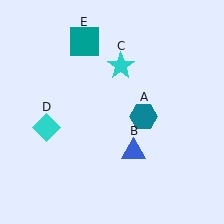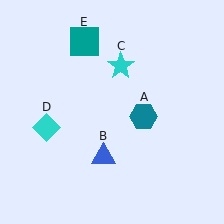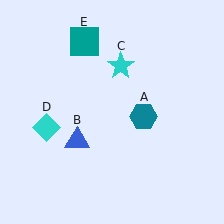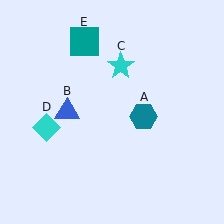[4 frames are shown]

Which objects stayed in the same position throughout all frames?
Teal hexagon (object A) and cyan star (object C) and cyan diamond (object D) and teal square (object E) remained stationary.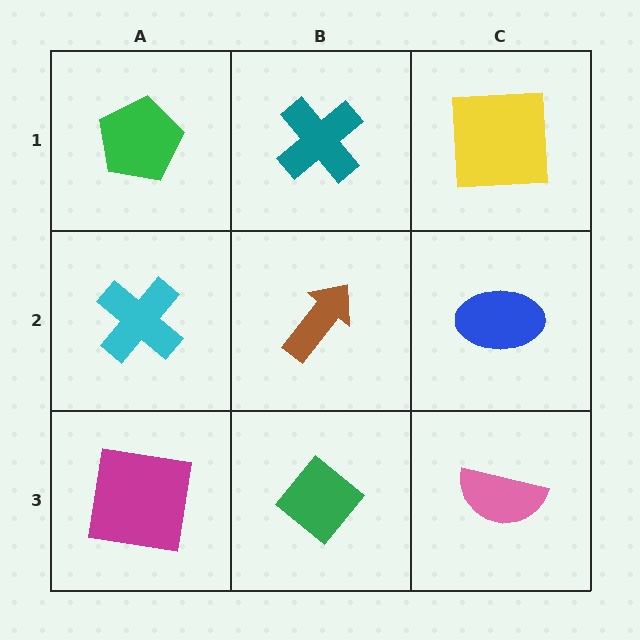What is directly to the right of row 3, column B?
A pink semicircle.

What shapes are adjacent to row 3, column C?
A blue ellipse (row 2, column C), a green diamond (row 3, column B).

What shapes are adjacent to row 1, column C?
A blue ellipse (row 2, column C), a teal cross (row 1, column B).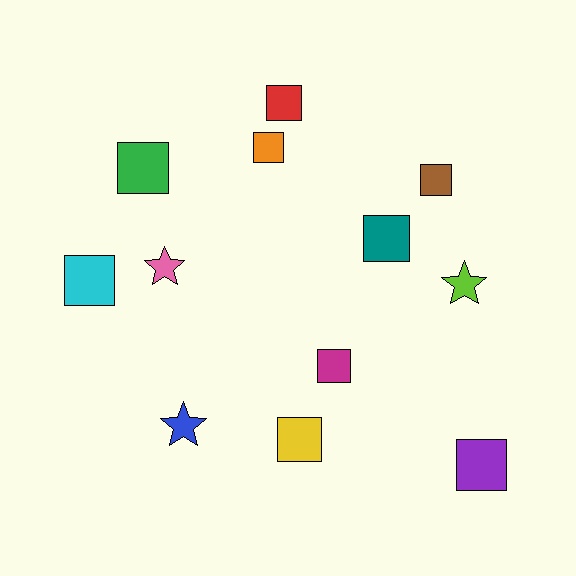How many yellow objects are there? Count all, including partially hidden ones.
There is 1 yellow object.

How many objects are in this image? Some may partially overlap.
There are 12 objects.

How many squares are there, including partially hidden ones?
There are 9 squares.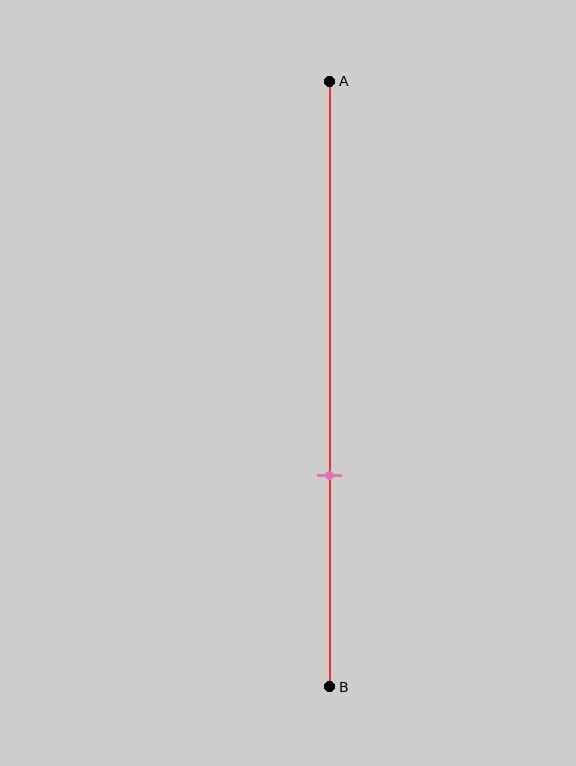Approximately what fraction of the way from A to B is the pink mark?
The pink mark is approximately 65% of the way from A to B.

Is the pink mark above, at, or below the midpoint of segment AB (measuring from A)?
The pink mark is below the midpoint of segment AB.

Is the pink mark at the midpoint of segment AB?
No, the mark is at about 65% from A, not at the 50% midpoint.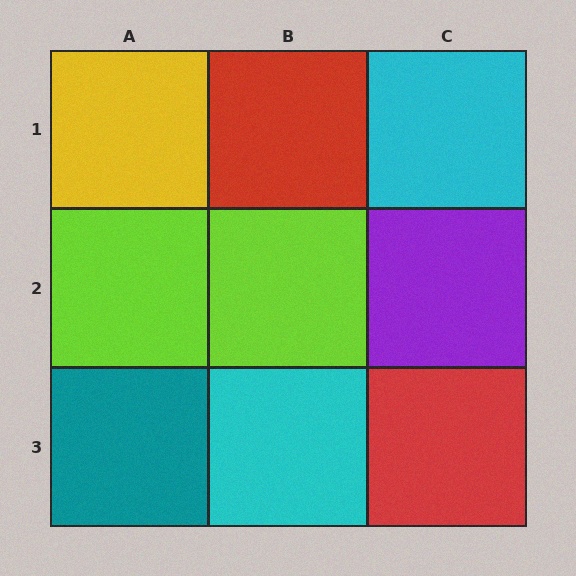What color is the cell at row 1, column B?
Red.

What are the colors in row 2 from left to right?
Lime, lime, purple.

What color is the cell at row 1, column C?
Cyan.